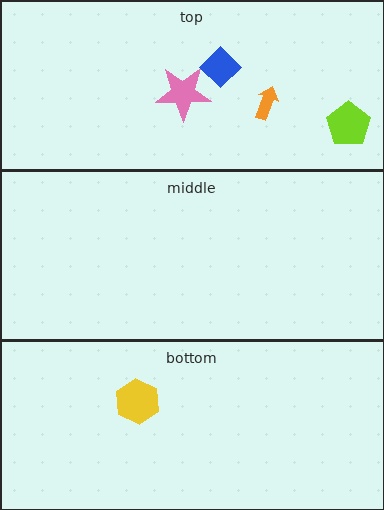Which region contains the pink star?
The top region.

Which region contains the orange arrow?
The top region.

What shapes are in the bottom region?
The yellow hexagon.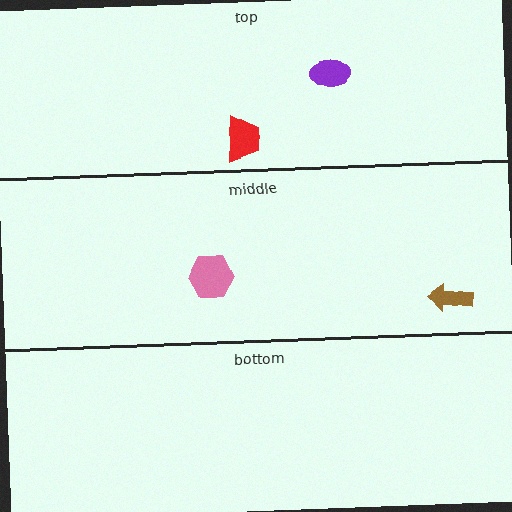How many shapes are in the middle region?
2.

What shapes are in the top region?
The purple ellipse, the red trapezoid.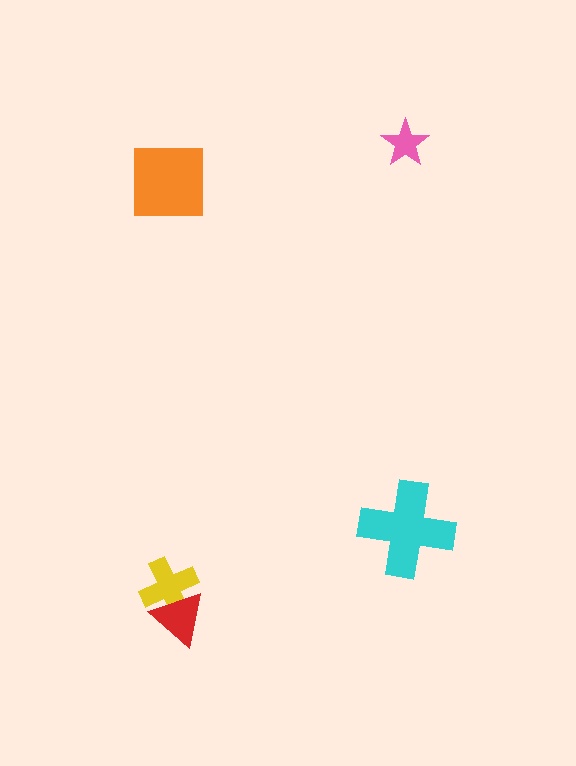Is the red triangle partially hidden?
No, no other shape covers it.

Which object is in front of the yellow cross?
The red triangle is in front of the yellow cross.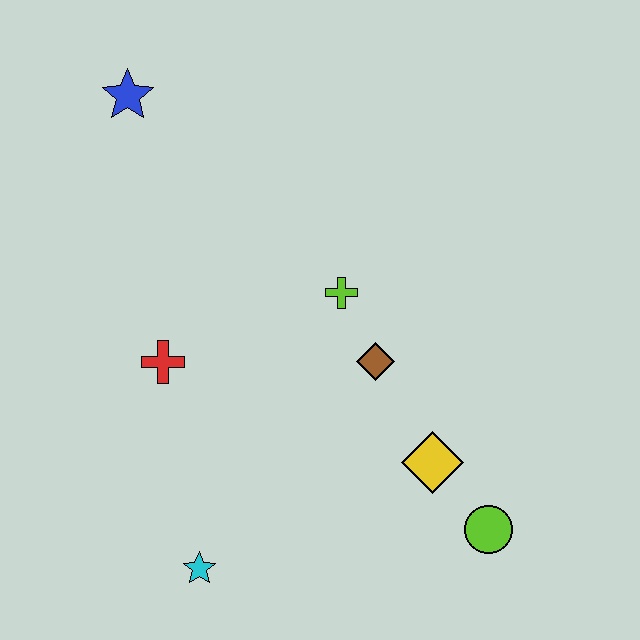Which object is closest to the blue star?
The red cross is closest to the blue star.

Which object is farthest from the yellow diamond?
The blue star is farthest from the yellow diamond.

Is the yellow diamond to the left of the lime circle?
Yes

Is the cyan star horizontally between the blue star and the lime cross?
Yes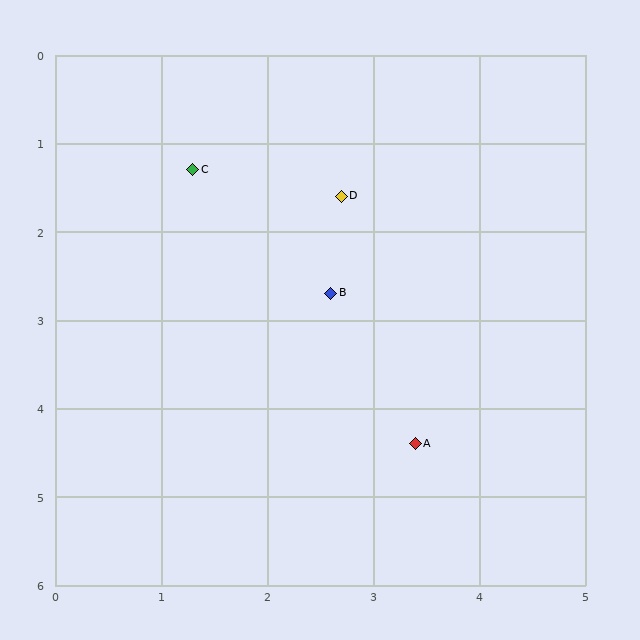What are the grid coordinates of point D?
Point D is at approximately (2.7, 1.6).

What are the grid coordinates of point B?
Point B is at approximately (2.6, 2.7).